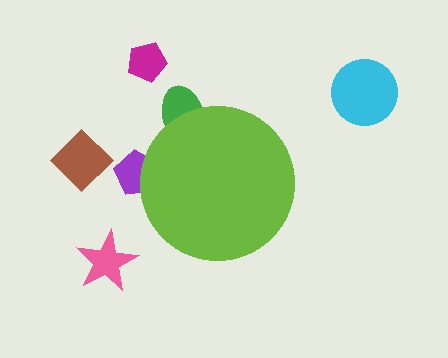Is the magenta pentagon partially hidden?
No, the magenta pentagon is fully visible.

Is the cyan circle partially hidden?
No, the cyan circle is fully visible.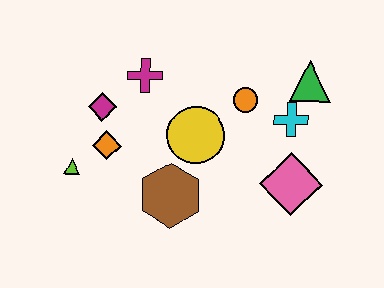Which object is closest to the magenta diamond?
The orange diamond is closest to the magenta diamond.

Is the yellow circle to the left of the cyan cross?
Yes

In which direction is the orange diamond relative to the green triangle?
The orange diamond is to the left of the green triangle.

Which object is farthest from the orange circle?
The lime triangle is farthest from the orange circle.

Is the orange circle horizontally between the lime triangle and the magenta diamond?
No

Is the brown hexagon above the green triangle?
No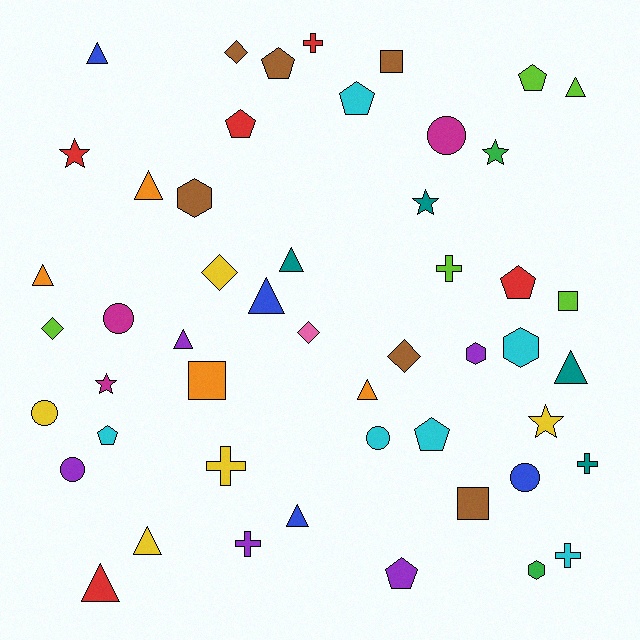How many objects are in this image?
There are 50 objects.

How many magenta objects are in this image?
There are 3 magenta objects.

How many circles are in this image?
There are 6 circles.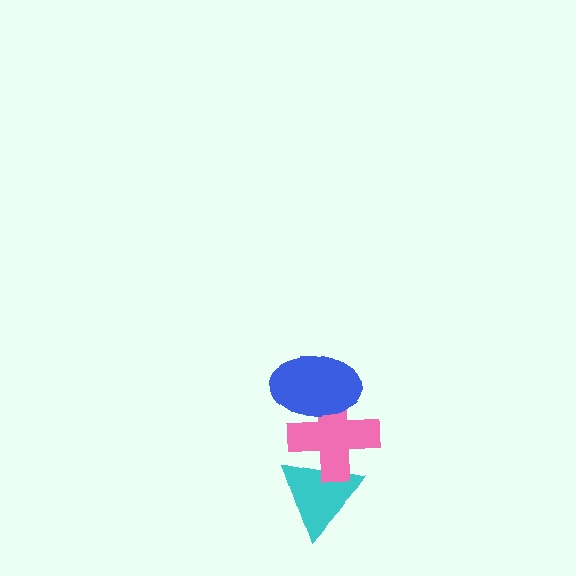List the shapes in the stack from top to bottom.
From top to bottom: the blue ellipse, the pink cross, the cyan triangle.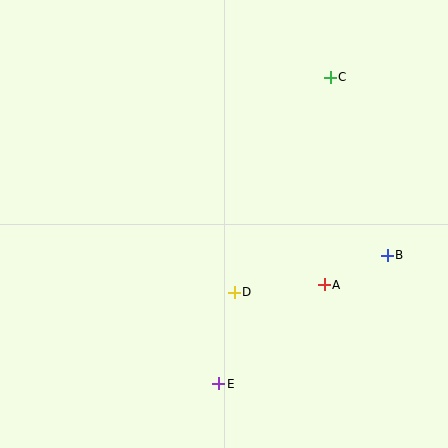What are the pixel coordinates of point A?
Point A is at (324, 285).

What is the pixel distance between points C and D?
The distance between C and D is 236 pixels.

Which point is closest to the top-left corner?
Point C is closest to the top-left corner.